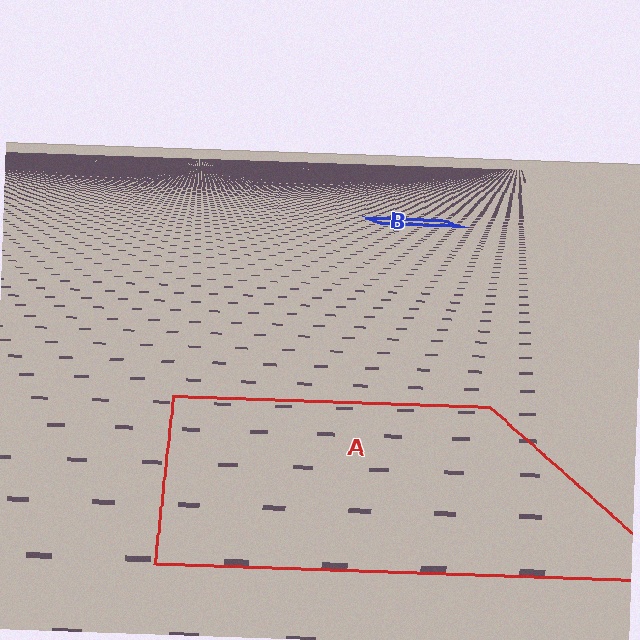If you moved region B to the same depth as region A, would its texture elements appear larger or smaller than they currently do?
They would appear larger. At a closer depth, the same texture elements are projected at a bigger on-screen size.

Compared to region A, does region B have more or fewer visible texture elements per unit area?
Region B has more texture elements per unit area — they are packed more densely because it is farther away.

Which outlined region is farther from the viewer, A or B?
Region B is farther from the viewer — the texture elements inside it appear smaller and more densely packed.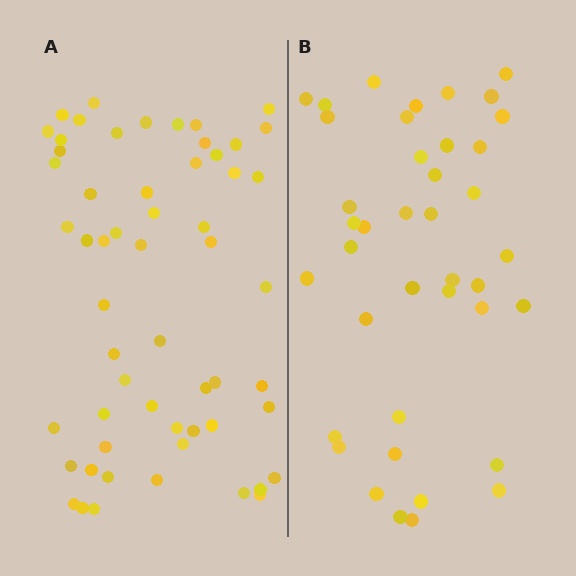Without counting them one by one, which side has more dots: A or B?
Region A (the left region) has more dots.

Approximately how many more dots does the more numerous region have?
Region A has approximately 15 more dots than region B.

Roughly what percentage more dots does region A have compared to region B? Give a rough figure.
About 40% more.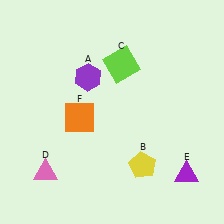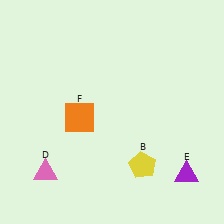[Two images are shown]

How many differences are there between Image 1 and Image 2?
There are 2 differences between the two images.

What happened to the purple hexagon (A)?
The purple hexagon (A) was removed in Image 2. It was in the top-left area of Image 1.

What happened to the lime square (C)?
The lime square (C) was removed in Image 2. It was in the top-right area of Image 1.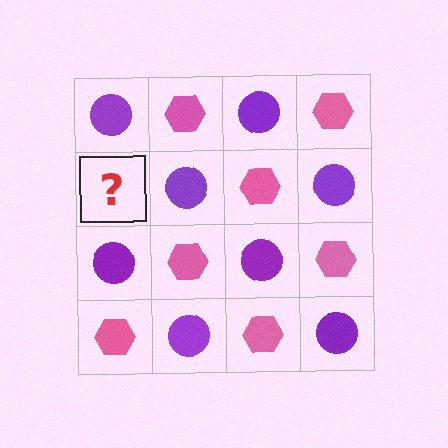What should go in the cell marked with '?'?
The missing cell should contain a pink hexagon.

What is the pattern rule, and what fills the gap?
The rule is that it alternates purple circle and pink hexagon in a checkerboard pattern. The gap should be filled with a pink hexagon.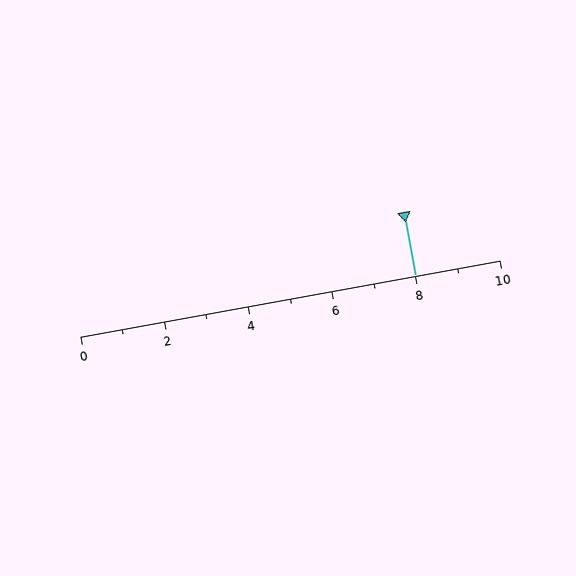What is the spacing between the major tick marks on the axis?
The major ticks are spaced 2 apart.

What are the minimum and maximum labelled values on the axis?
The axis runs from 0 to 10.